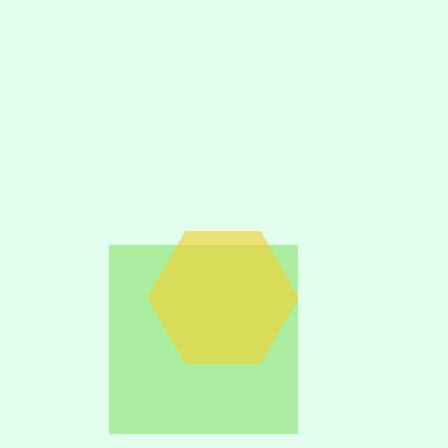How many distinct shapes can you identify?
There are 2 distinct shapes: a lime square, a yellow hexagon.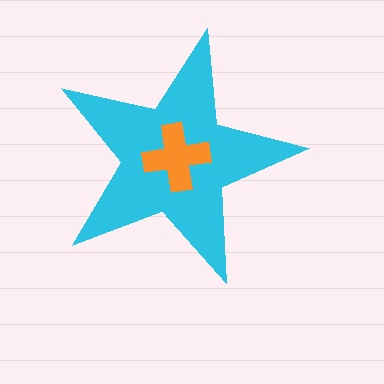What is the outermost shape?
The cyan star.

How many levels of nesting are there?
2.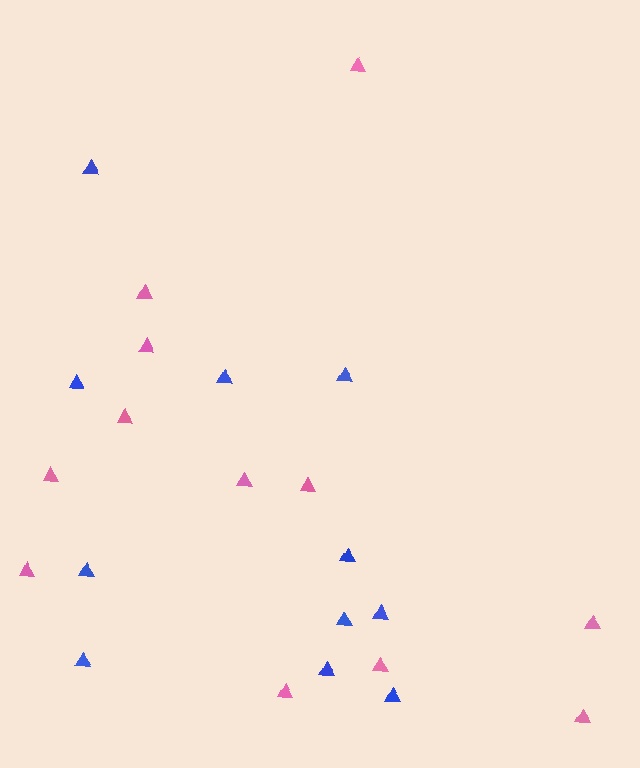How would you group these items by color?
There are 2 groups: one group of pink triangles (12) and one group of blue triangles (11).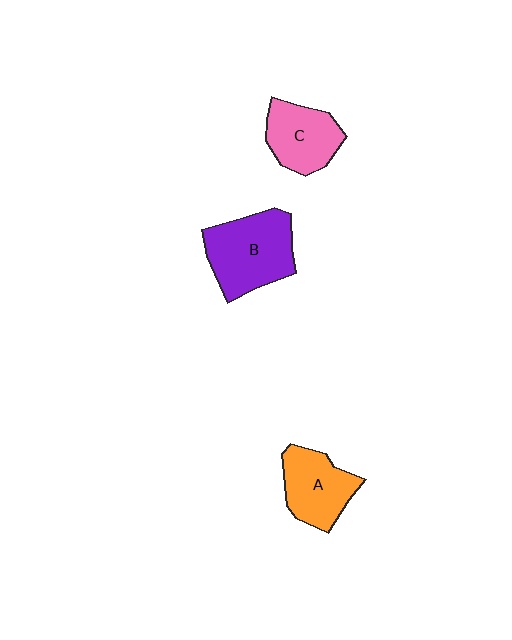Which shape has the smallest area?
Shape C (pink).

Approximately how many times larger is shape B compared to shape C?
Approximately 1.4 times.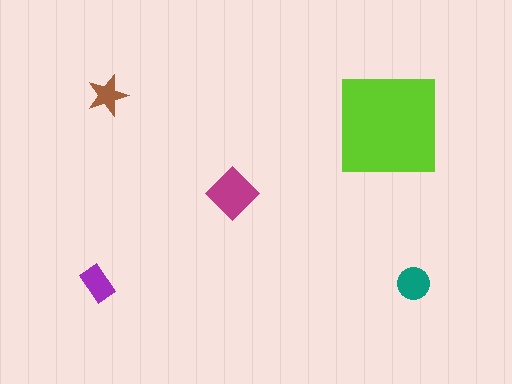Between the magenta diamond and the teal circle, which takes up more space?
The magenta diamond.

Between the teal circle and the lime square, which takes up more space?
The lime square.